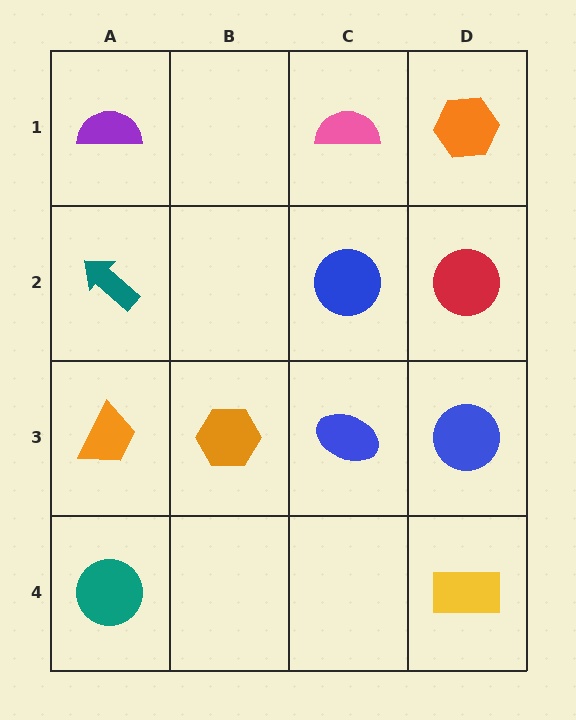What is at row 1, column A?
A purple semicircle.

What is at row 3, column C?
A blue ellipse.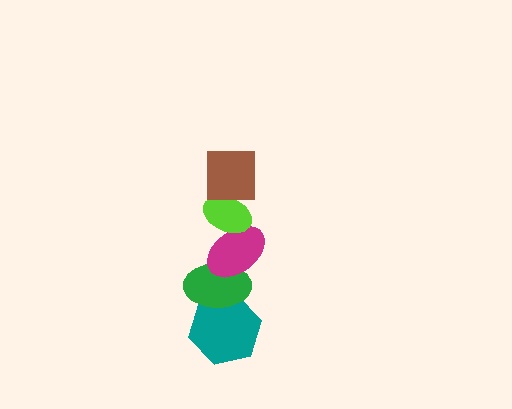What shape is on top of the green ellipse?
The magenta ellipse is on top of the green ellipse.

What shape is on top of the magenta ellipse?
The lime ellipse is on top of the magenta ellipse.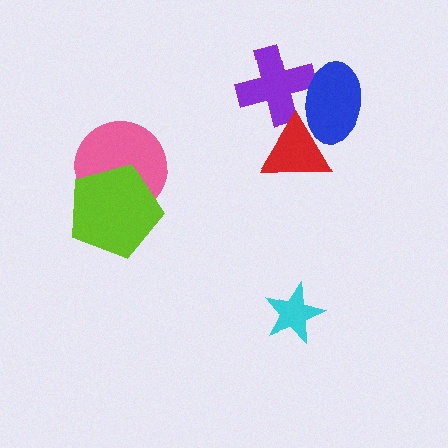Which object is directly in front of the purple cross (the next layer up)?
The red triangle is directly in front of the purple cross.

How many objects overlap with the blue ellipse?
2 objects overlap with the blue ellipse.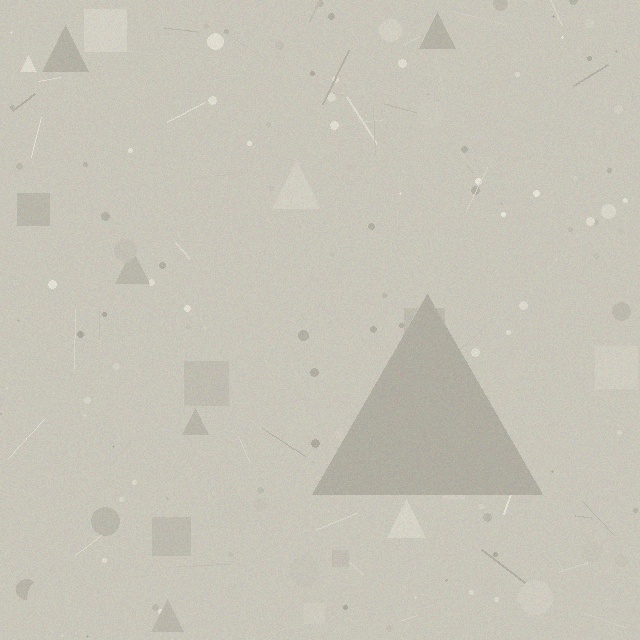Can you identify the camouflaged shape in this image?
The camouflaged shape is a triangle.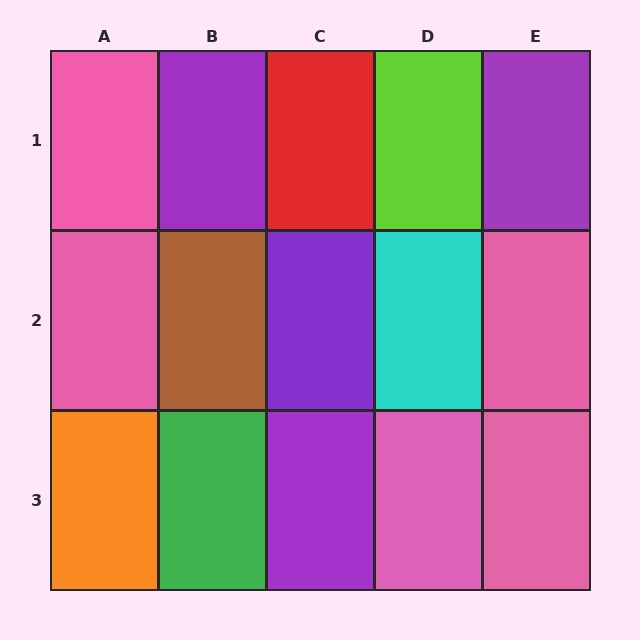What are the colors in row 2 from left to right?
Pink, brown, purple, cyan, pink.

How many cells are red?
1 cell is red.